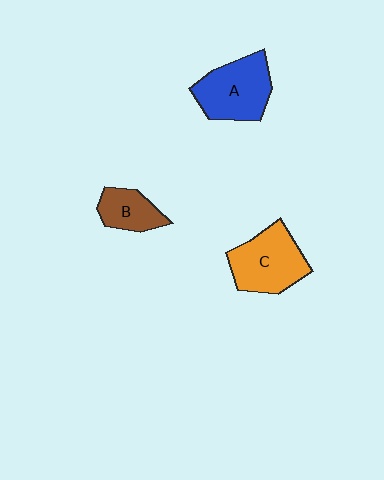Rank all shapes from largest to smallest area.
From largest to smallest: C (orange), A (blue), B (brown).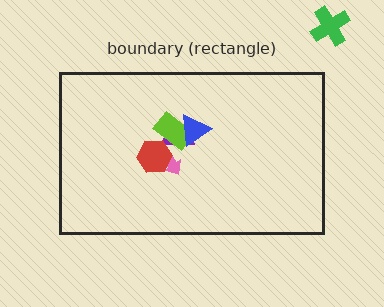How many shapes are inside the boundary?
5 inside, 1 outside.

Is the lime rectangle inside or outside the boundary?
Inside.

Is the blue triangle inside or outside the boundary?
Inside.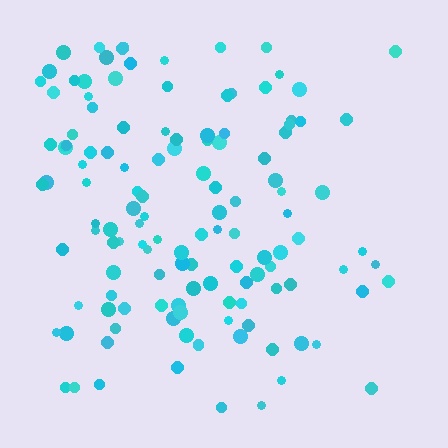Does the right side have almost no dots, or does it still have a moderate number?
Still a moderate number, just noticeably fewer than the left.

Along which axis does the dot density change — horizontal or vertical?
Horizontal.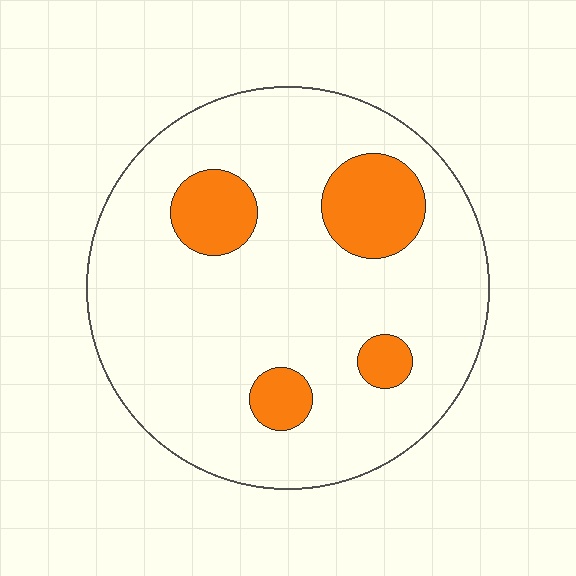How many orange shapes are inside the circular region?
4.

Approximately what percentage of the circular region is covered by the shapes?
Approximately 15%.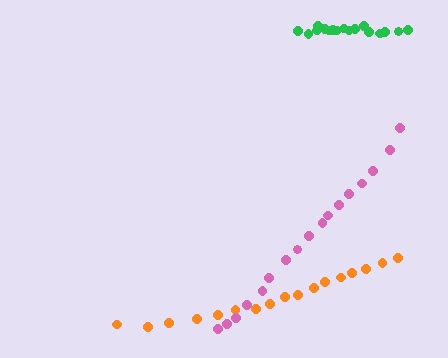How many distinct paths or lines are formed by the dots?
There are 3 distinct paths.